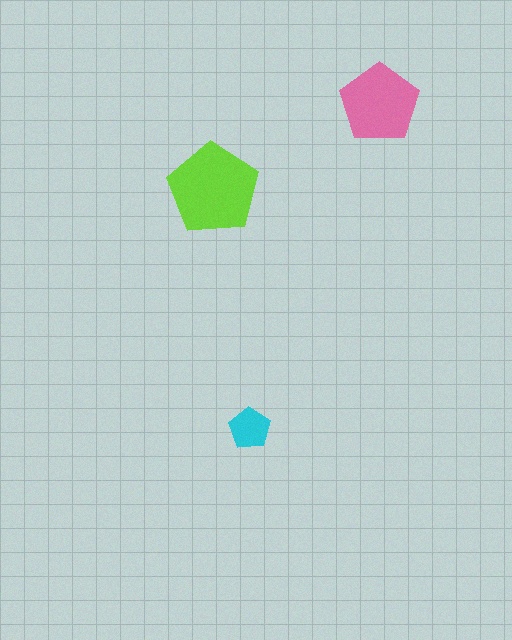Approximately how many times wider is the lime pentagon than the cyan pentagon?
About 2 times wider.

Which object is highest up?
The pink pentagon is topmost.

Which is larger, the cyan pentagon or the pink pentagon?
The pink one.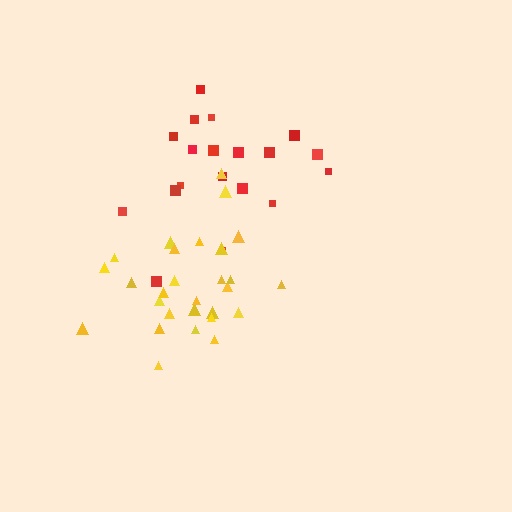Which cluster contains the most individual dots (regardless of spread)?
Yellow (28).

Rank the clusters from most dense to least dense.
yellow, red.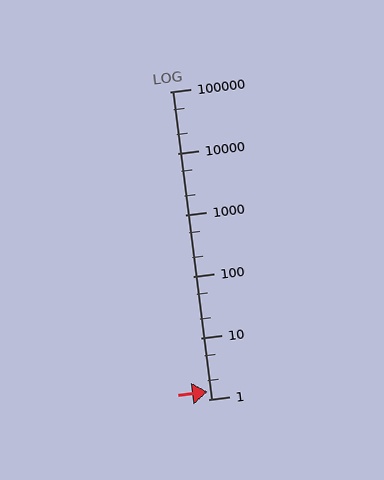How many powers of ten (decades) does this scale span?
The scale spans 5 decades, from 1 to 100000.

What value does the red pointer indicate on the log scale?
The pointer indicates approximately 1.3.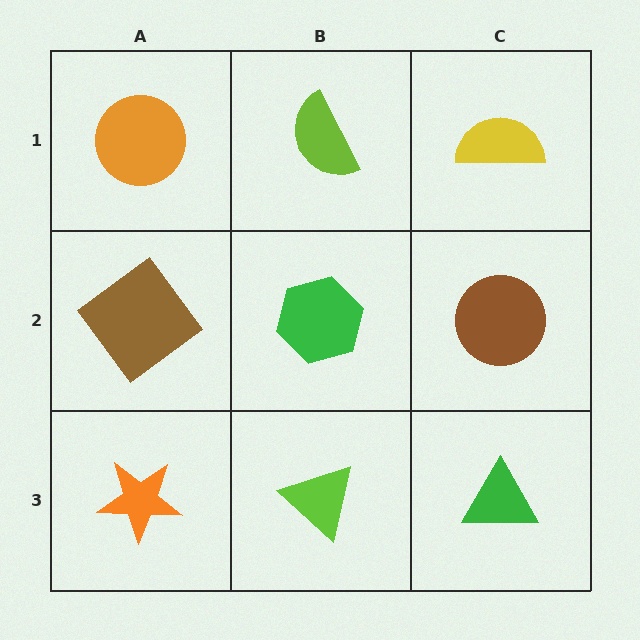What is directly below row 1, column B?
A green hexagon.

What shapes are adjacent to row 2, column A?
An orange circle (row 1, column A), an orange star (row 3, column A), a green hexagon (row 2, column B).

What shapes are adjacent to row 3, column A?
A brown diamond (row 2, column A), a lime triangle (row 3, column B).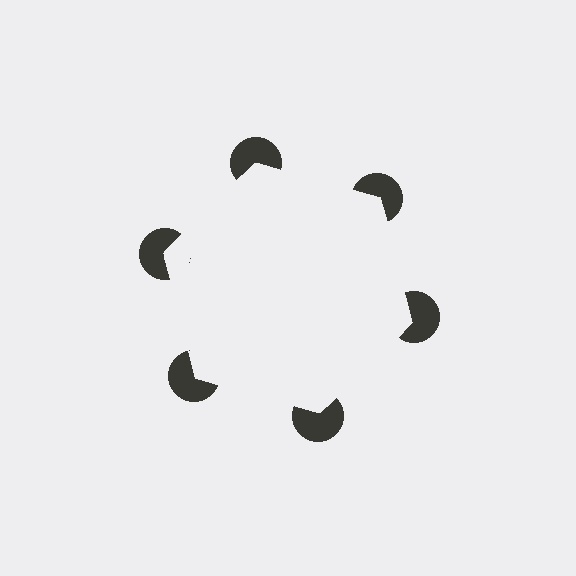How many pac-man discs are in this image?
There are 6 — one at each vertex of the illusory hexagon.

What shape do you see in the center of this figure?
An illusory hexagon — its edges are inferred from the aligned wedge cuts in the pac-man discs, not physically drawn.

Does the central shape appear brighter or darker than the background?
It typically appears slightly brighter than the background, even though no actual brightness change is drawn.